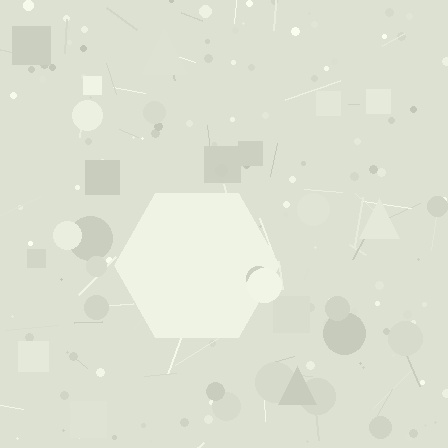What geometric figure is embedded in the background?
A hexagon is embedded in the background.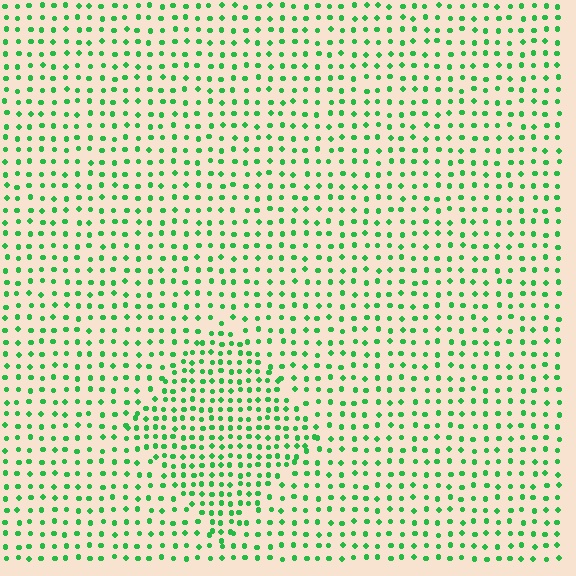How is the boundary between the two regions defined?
The boundary is defined by a change in element density (approximately 1.6x ratio). All elements are the same color, size, and shape.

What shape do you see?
I see a diamond.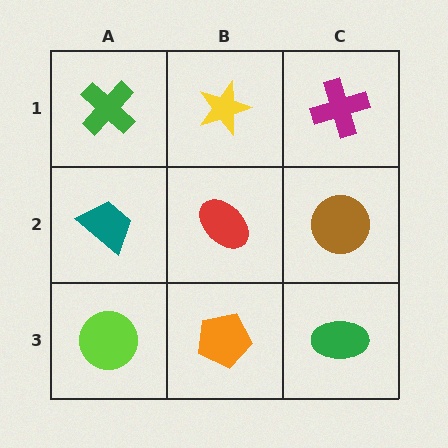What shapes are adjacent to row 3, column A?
A teal trapezoid (row 2, column A), an orange pentagon (row 3, column B).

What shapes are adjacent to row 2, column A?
A green cross (row 1, column A), a lime circle (row 3, column A), a red ellipse (row 2, column B).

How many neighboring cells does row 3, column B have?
3.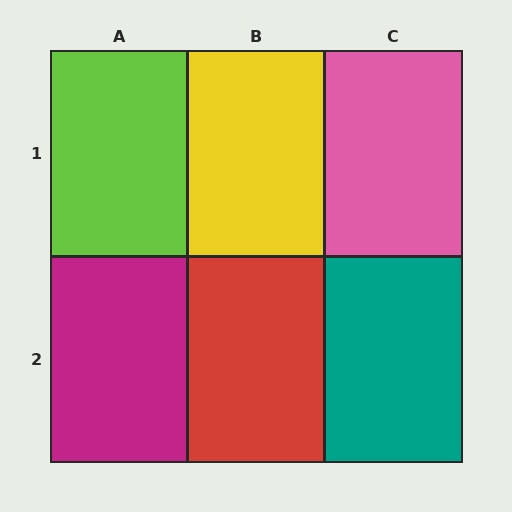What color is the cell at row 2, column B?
Red.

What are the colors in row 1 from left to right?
Lime, yellow, pink.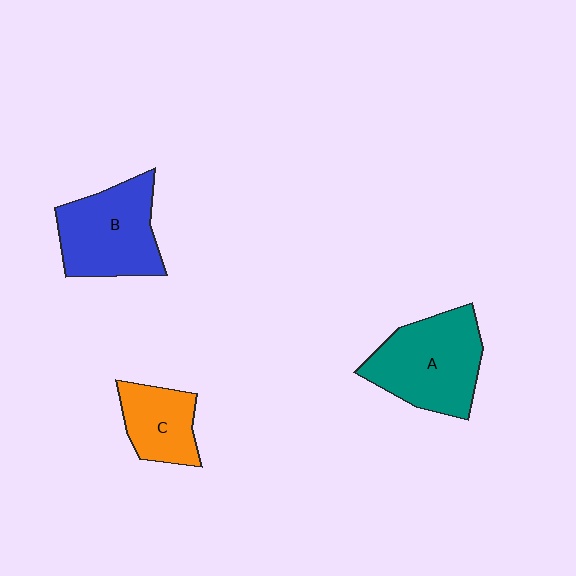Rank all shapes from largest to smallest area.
From largest to smallest: A (teal), B (blue), C (orange).